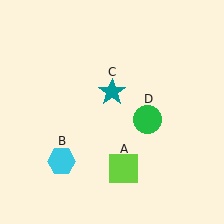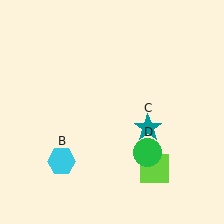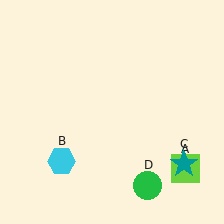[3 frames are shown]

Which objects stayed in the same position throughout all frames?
Cyan hexagon (object B) remained stationary.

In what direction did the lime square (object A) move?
The lime square (object A) moved right.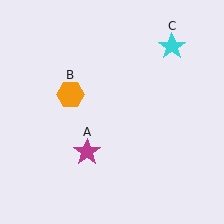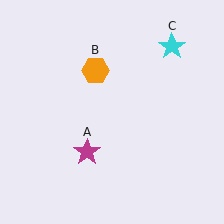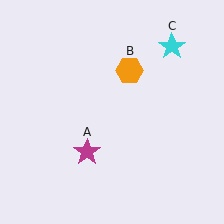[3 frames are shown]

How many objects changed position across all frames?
1 object changed position: orange hexagon (object B).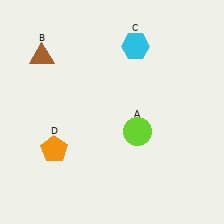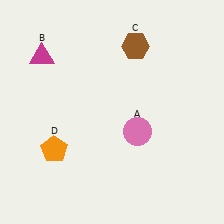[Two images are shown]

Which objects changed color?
A changed from lime to pink. B changed from brown to magenta. C changed from cyan to brown.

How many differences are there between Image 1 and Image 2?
There are 3 differences between the two images.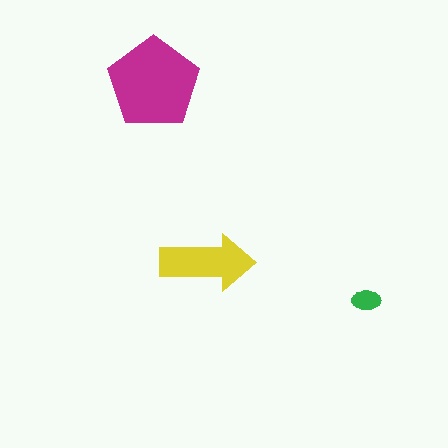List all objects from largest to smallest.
The magenta pentagon, the yellow arrow, the green ellipse.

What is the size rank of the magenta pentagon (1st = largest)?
1st.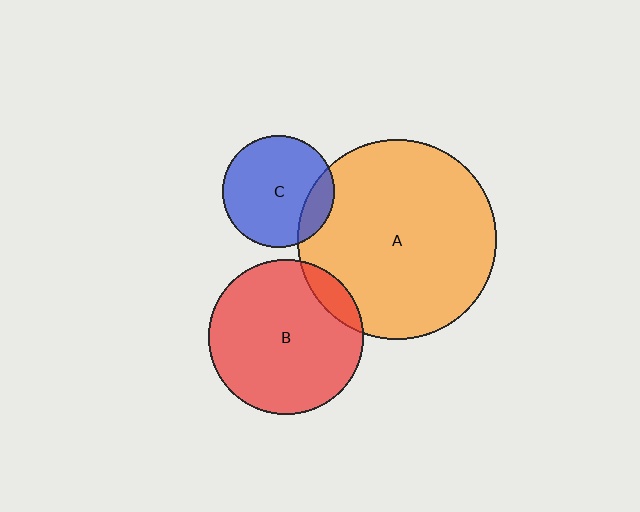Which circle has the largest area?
Circle A (orange).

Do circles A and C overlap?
Yes.